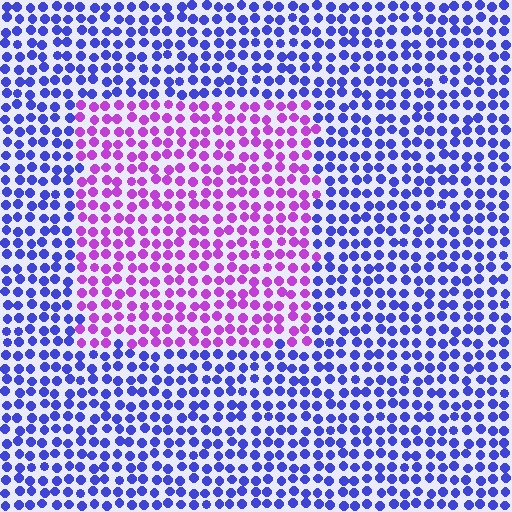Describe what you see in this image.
The image is filled with small blue elements in a uniform arrangement. A rectangle-shaped region is visible where the elements are tinted to a slightly different hue, forming a subtle color boundary.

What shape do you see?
I see a rectangle.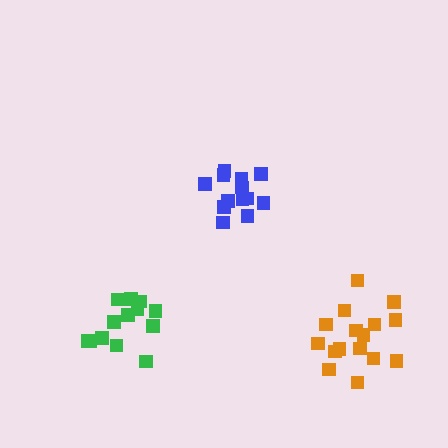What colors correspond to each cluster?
The clusters are colored: blue, orange, green.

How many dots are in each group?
Group 1: 13 dots, Group 2: 16 dots, Group 3: 13 dots (42 total).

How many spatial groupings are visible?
There are 3 spatial groupings.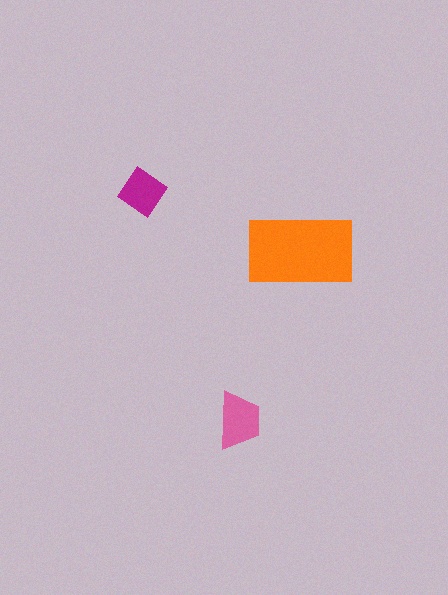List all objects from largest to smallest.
The orange rectangle, the pink trapezoid, the magenta diamond.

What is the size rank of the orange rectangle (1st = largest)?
1st.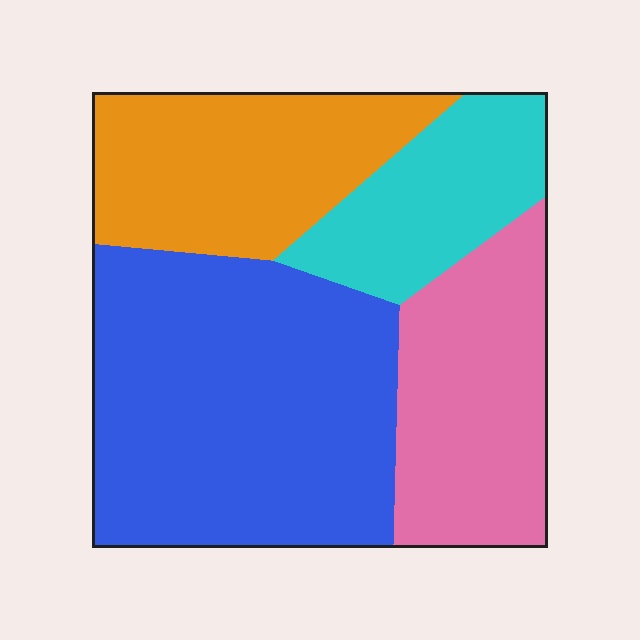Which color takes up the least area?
Cyan, at roughly 15%.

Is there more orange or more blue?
Blue.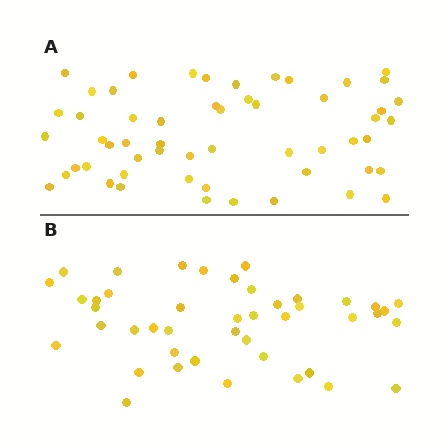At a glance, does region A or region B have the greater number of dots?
Region A (the top region) has more dots.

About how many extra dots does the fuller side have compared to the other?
Region A has roughly 12 or so more dots than region B.